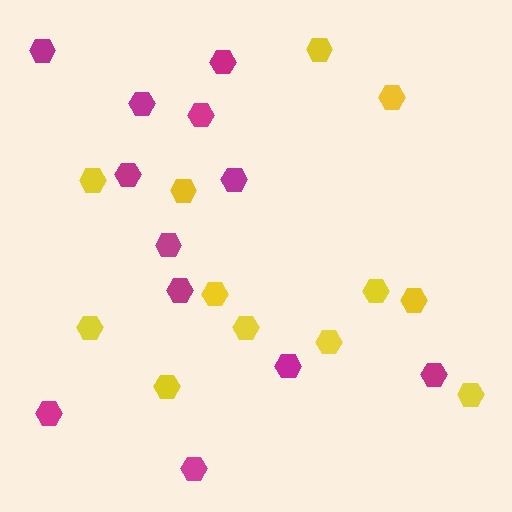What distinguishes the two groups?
There are 2 groups: one group of yellow hexagons (12) and one group of magenta hexagons (12).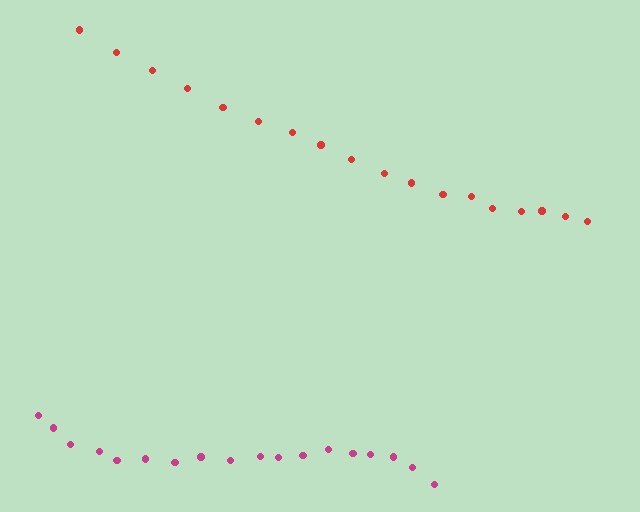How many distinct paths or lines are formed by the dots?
There are 2 distinct paths.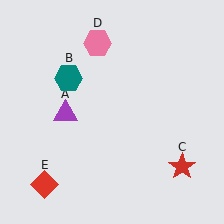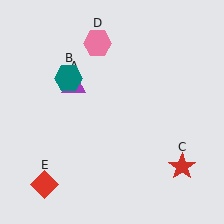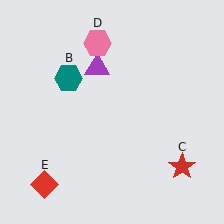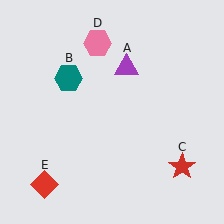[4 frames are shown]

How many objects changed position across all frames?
1 object changed position: purple triangle (object A).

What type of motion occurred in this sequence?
The purple triangle (object A) rotated clockwise around the center of the scene.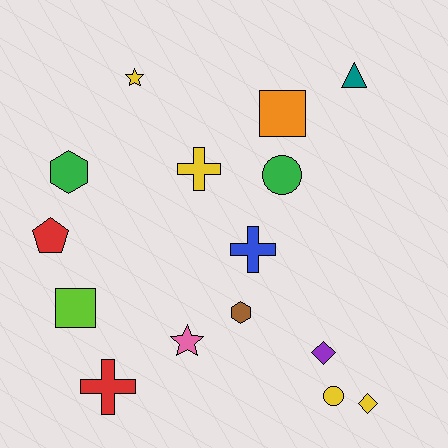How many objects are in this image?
There are 15 objects.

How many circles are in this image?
There are 2 circles.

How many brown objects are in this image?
There is 1 brown object.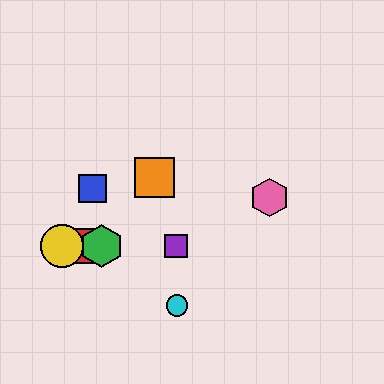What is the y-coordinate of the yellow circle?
The yellow circle is at y≈246.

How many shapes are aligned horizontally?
4 shapes (the red square, the green hexagon, the yellow circle, the purple square) are aligned horizontally.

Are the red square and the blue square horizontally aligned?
No, the red square is at y≈246 and the blue square is at y≈189.